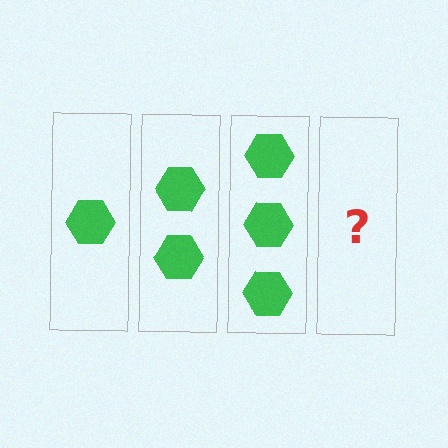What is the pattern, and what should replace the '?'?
The pattern is that each step adds one more hexagon. The '?' should be 4 hexagons.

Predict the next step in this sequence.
The next step is 4 hexagons.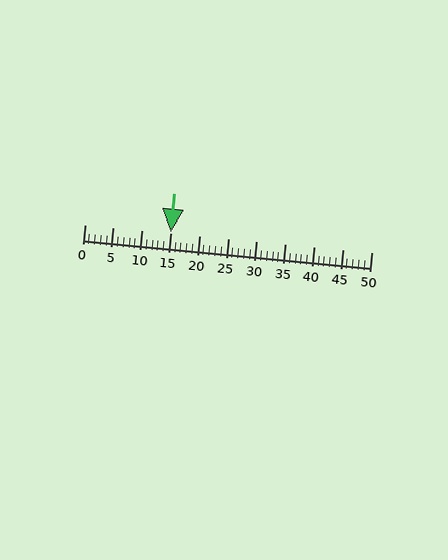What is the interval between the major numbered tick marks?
The major tick marks are spaced 5 units apart.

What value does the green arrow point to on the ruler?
The green arrow points to approximately 15.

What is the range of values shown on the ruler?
The ruler shows values from 0 to 50.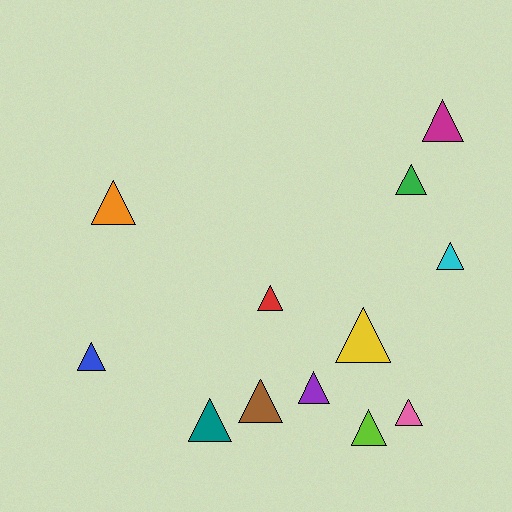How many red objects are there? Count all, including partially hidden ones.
There is 1 red object.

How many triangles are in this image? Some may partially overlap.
There are 12 triangles.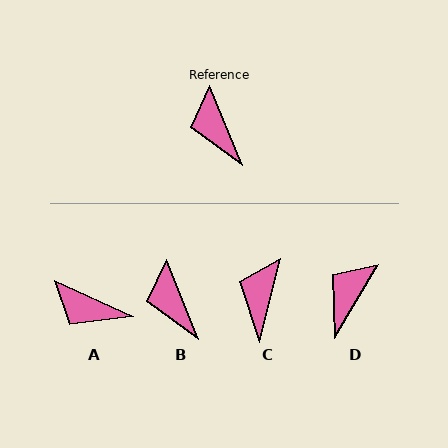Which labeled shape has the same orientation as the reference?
B.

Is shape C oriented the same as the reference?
No, it is off by about 35 degrees.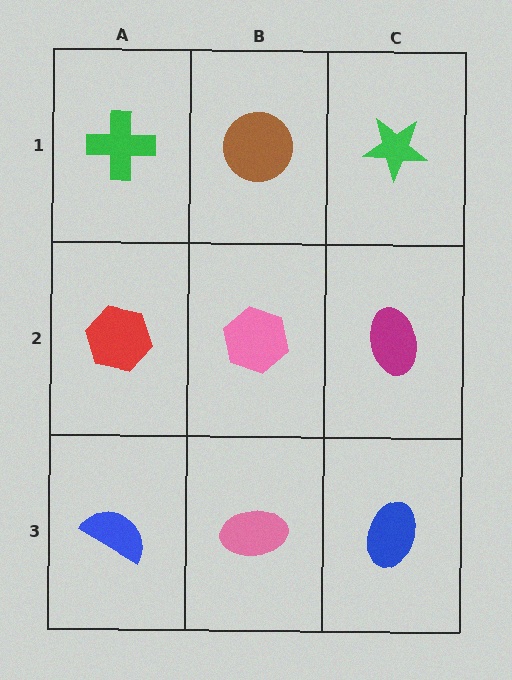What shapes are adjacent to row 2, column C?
A green star (row 1, column C), a blue ellipse (row 3, column C), a pink hexagon (row 2, column B).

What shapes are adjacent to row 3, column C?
A magenta ellipse (row 2, column C), a pink ellipse (row 3, column B).